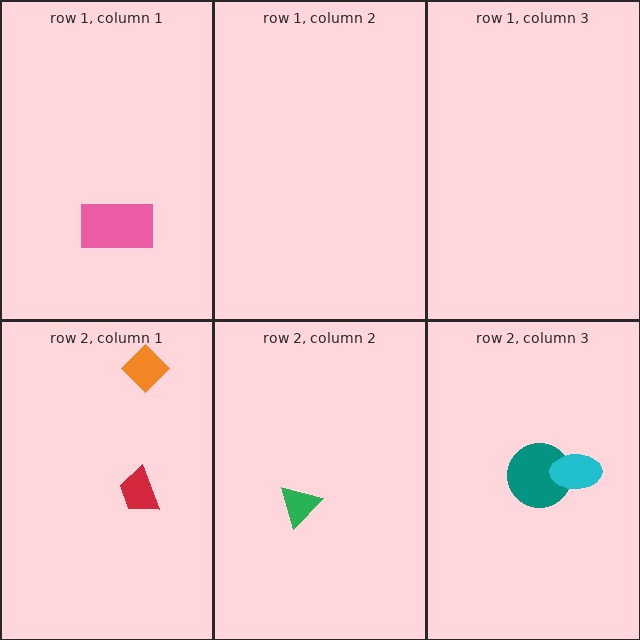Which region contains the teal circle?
The row 2, column 3 region.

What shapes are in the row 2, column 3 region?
The teal circle, the cyan ellipse.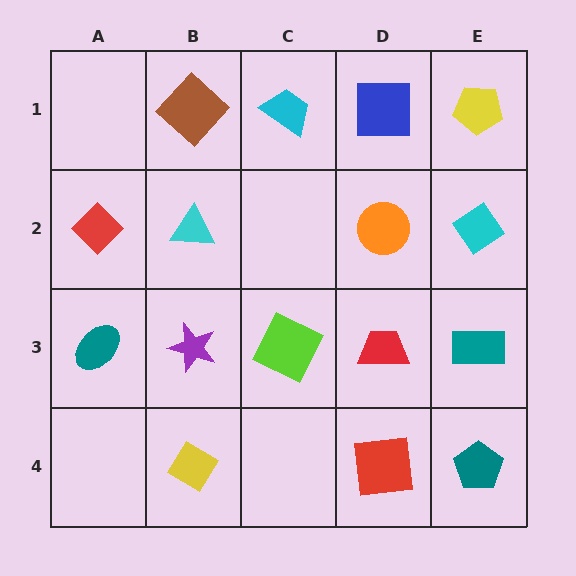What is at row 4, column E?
A teal pentagon.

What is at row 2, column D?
An orange circle.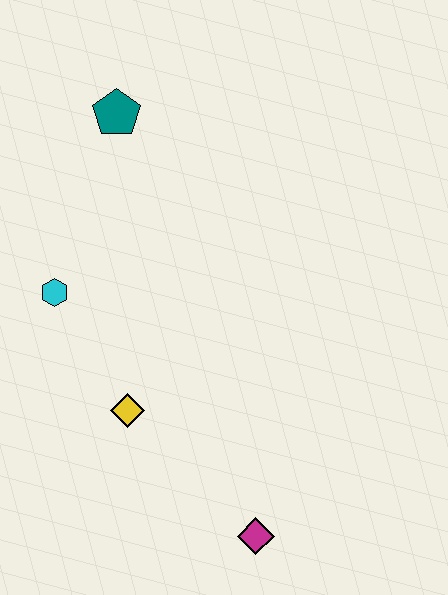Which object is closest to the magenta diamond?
The yellow diamond is closest to the magenta diamond.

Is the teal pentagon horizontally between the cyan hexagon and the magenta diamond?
Yes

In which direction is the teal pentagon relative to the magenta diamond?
The teal pentagon is above the magenta diamond.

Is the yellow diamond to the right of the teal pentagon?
Yes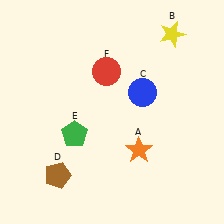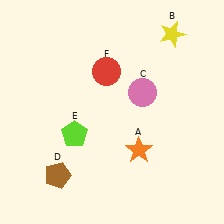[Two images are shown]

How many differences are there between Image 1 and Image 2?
There are 2 differences between the two images.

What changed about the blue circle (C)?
In Image 1, C is blue. In Image 2, it changed to pink.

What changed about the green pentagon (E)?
In Image 1, E is green. In Image 2, it changed to lime.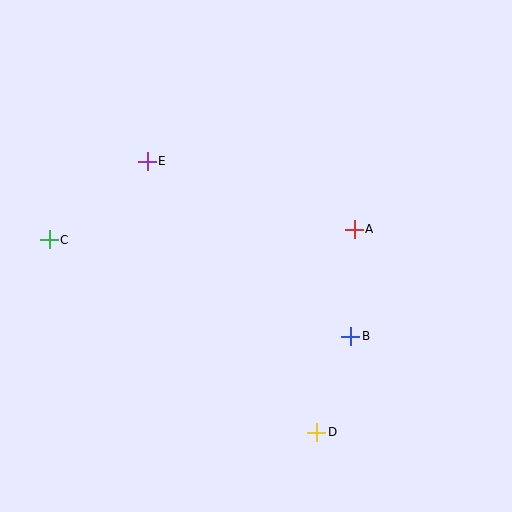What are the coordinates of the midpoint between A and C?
The midpoint between A and C is at (202, 234).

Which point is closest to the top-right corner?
Point A is closest to the top-right corner.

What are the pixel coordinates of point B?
Point B is at (351, 336).